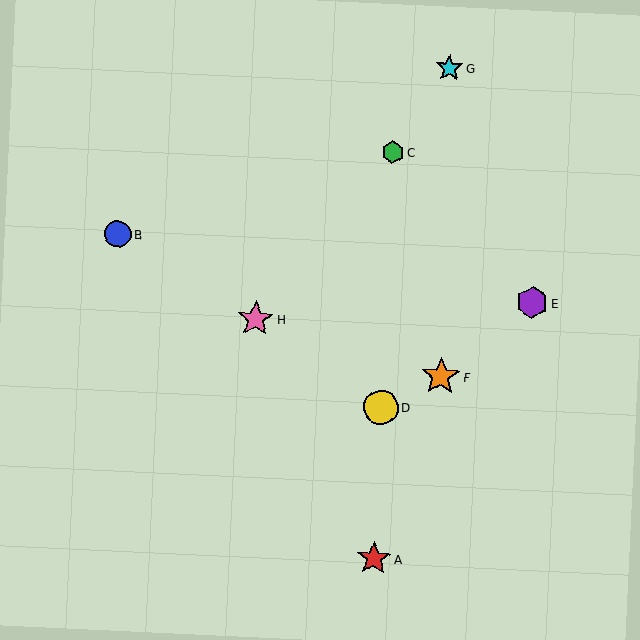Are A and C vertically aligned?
Yes, both are at x≈374.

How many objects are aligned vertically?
3 objects (A, C, D) are aligned vertically.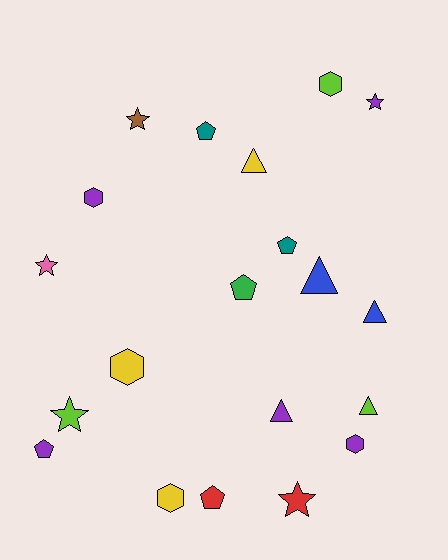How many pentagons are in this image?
There are 5 pentagons.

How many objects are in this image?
There are 20 objects.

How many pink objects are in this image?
There is 1 pink object.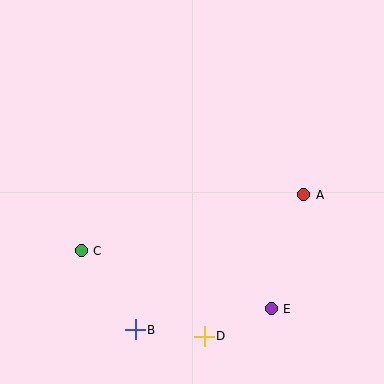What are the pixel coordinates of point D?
Point D is at (204, 336).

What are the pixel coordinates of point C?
Point C is at (81, 251).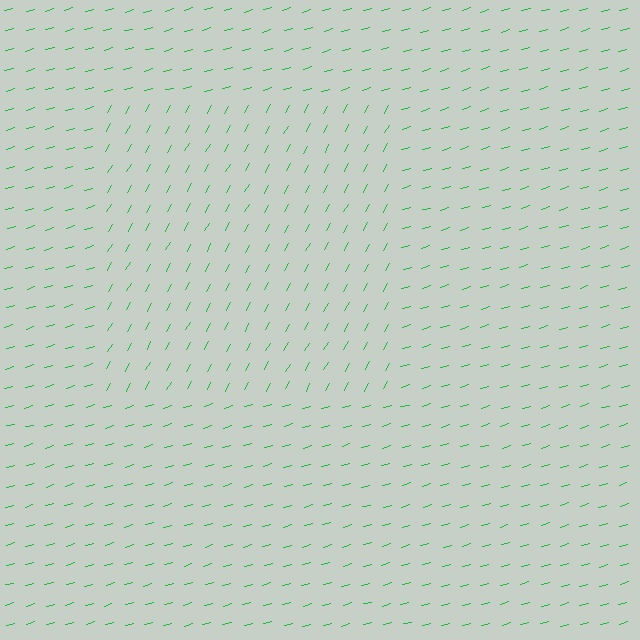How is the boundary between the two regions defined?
The boundary is defined purely by a change in line orientation (approximately 45 degrees difference). All lines are the same color and thickness.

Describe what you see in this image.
The image is filled with small green line segments. A rectangle region in the image has lines oriented differently from the surrounding lines, creating a visible texture boundary.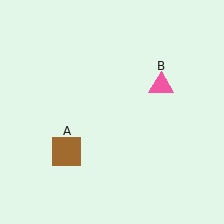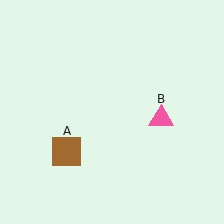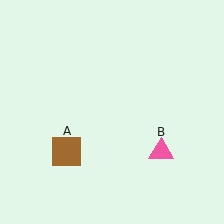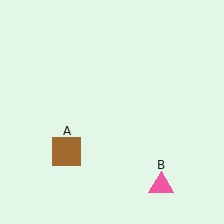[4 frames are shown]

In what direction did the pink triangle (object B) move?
The pink triangle (object B) moved down.